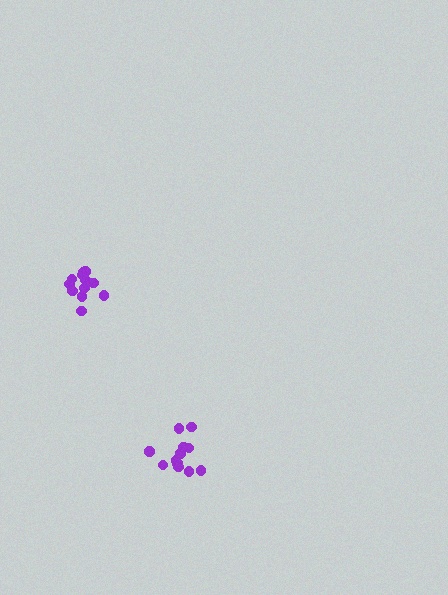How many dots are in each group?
Group 1: 12 dots, Group 2: 12 dots (24 total).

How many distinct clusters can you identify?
There are 2 distinct clusters.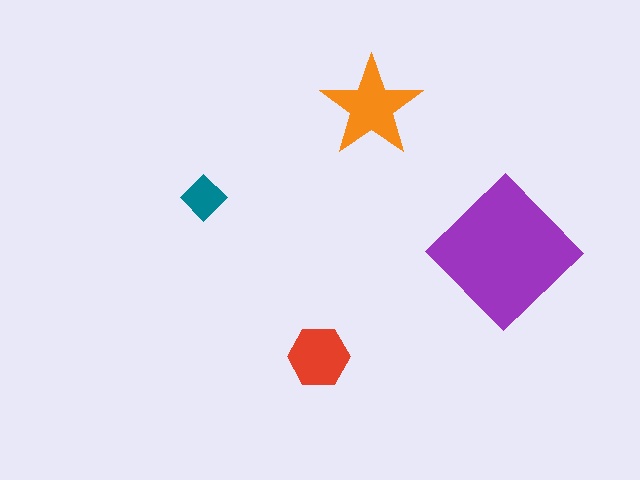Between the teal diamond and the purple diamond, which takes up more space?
The purple diamond.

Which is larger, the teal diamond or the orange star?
The orange star.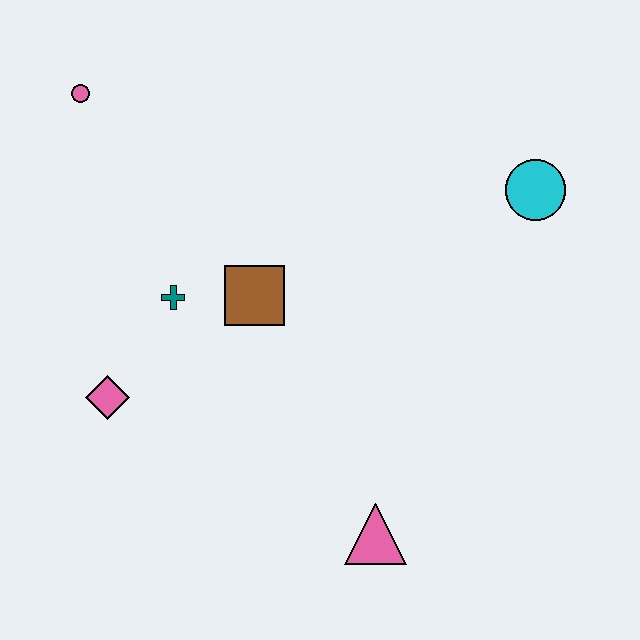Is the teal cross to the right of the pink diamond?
Yes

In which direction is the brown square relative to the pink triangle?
The brown square is above the pink triangle.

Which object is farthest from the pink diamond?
The cyan circle is farthest from the pink diamond.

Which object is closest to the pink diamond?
The teal cross is closest to the pink diamond.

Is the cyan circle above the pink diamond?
Yes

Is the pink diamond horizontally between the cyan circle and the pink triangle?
No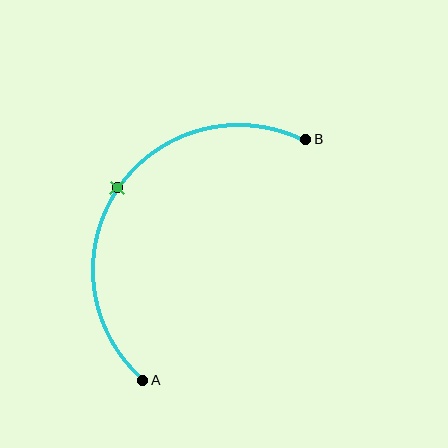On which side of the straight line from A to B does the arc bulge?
The arc bulges above and to the left of the straight line connecting A and B.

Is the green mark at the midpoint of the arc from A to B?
Yes. The green mark lies on the arc at equal arc-length from both A and B — it is the arc midpoint.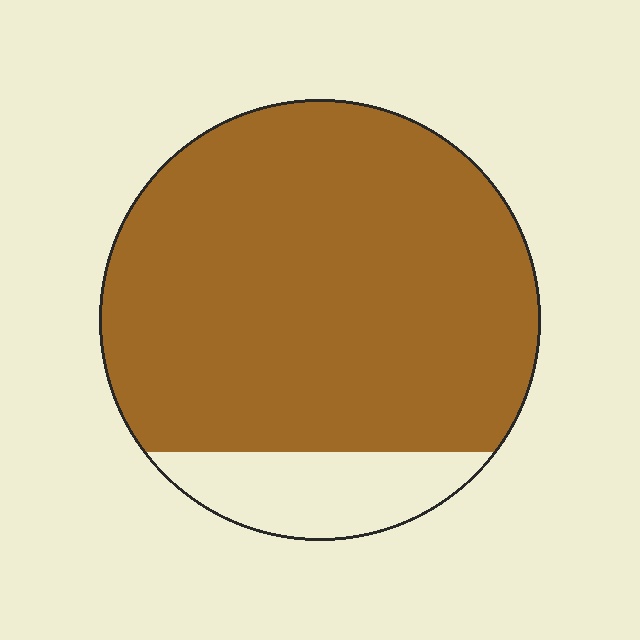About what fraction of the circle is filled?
About seven eighths (7/8).